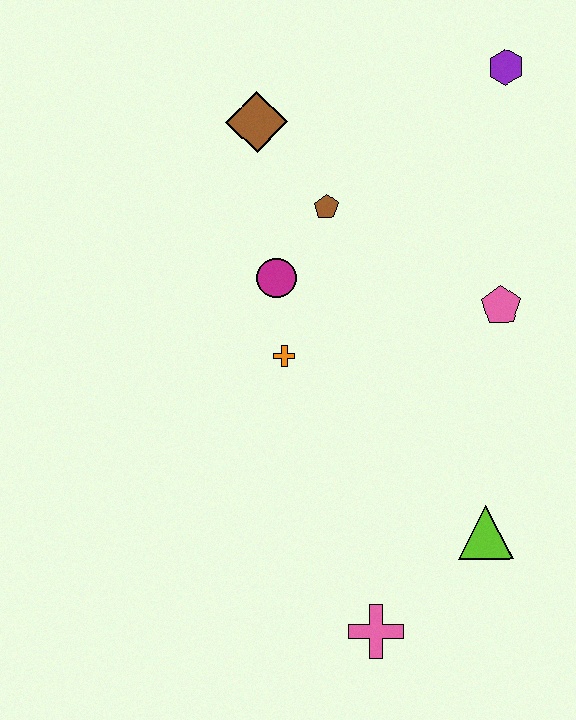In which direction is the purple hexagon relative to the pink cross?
The purple hexagon is above the pink cross.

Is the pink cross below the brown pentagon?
Yes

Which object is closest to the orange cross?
The magenta circle is closest to the orange cross.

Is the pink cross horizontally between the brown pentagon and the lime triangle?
Yes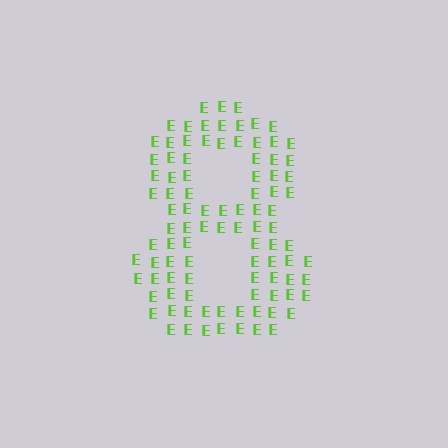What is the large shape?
The large shape is the digit 8.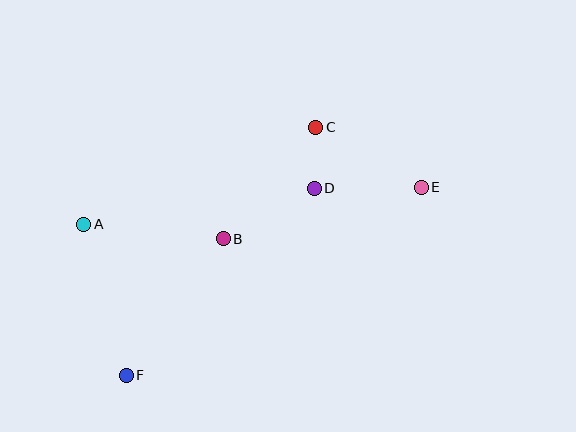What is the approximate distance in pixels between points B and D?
The distance between B and D is approximately 104 pixels.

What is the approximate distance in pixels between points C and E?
The distance between C and E is approximately 122 pixels.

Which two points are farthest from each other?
Points E and F are farthest from each other.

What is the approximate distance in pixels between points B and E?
The distance between B and E is approximately 204 pixels.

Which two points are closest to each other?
Points C and D are closest to each other.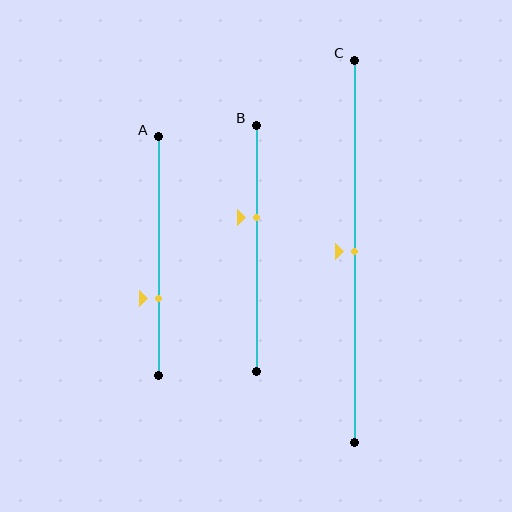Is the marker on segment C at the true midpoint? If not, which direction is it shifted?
Yes, the marker on segment C is at the true midpoint.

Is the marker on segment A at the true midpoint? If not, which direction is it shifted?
No, the marker on segment A is shifted downward by about 18% of the segment length.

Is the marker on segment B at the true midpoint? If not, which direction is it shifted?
No, the marker on segment B is shifted upward by about 13% of the segment length.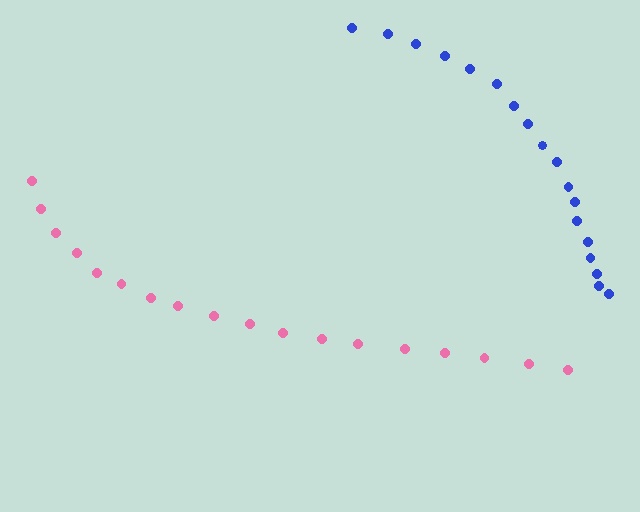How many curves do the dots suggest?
There are 2 distinct paths.